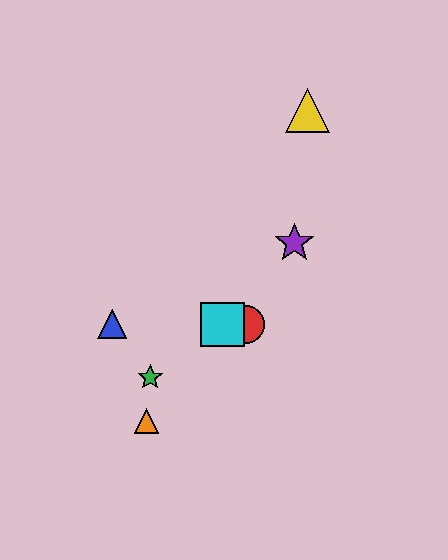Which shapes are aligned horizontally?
The red circle, the blue triangle, the cyan square are aligned horizontally.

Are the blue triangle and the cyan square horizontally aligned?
Yes, both are at y≈324.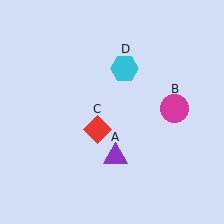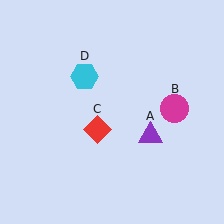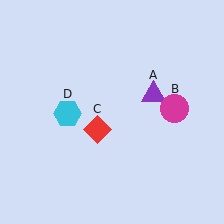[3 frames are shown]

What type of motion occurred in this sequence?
The purple triangle (object A), cyan hexagon (object D) rotated counterclockwise around the center of the scene.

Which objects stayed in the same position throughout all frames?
Magenta circle (object B) and red diamond (object C) remained stationary.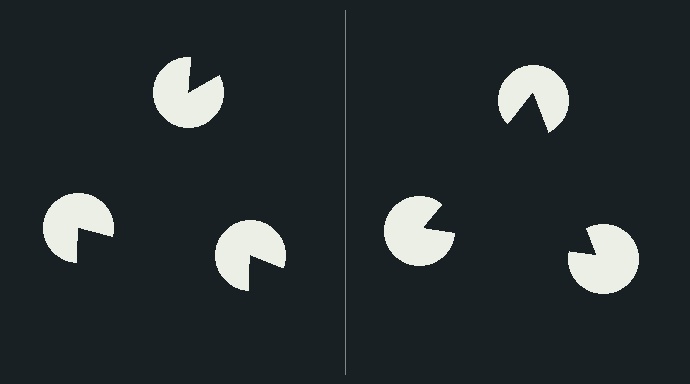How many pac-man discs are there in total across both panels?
6 — 3 on each side.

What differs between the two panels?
The pac-man discs are positioned identically on both sides; only the wedge orientations differ. On the right they align to a triangle; on the left they are misaligned.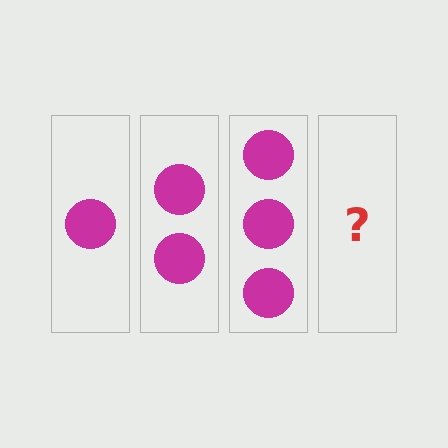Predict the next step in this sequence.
The next step is 4 circles.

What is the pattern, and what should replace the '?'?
The pattern is that each step adds one more circle. The '?' should be 4 circles.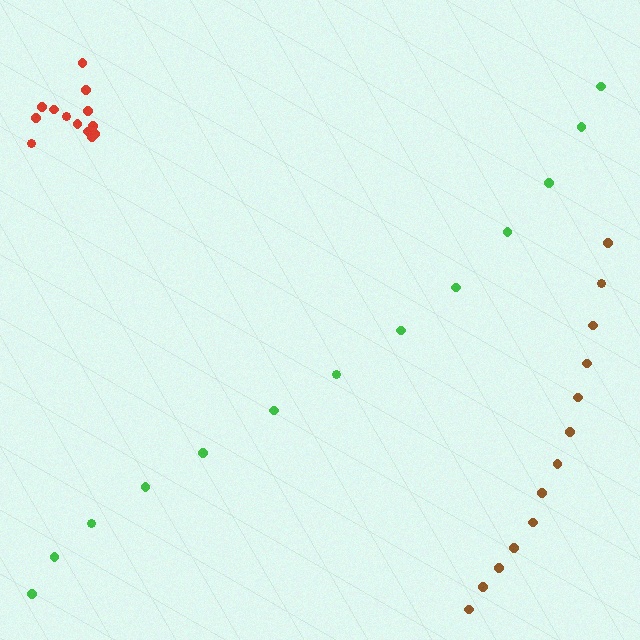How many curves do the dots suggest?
There are 3 distinct paths.